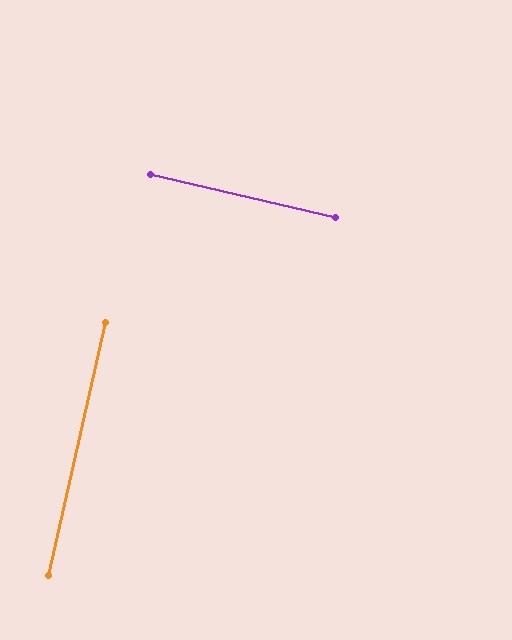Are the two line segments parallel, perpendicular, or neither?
Perpendicular — they meet at approximately 89°.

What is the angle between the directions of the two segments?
Approximately 89 degrees.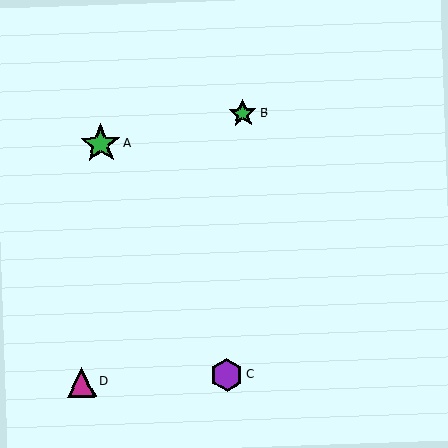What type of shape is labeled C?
Shape C is a purple hexagon.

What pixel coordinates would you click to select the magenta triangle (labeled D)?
Click at (81, 382) to select the magenta triangle D.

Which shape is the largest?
The green star (labeled A) is the largest.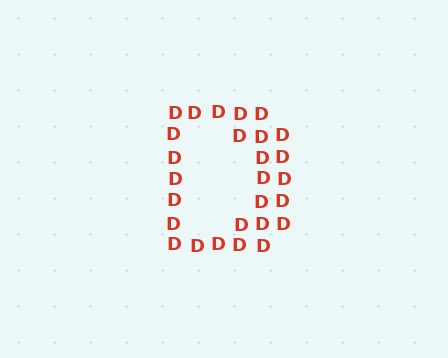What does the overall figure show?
The overall figure shows the letter D.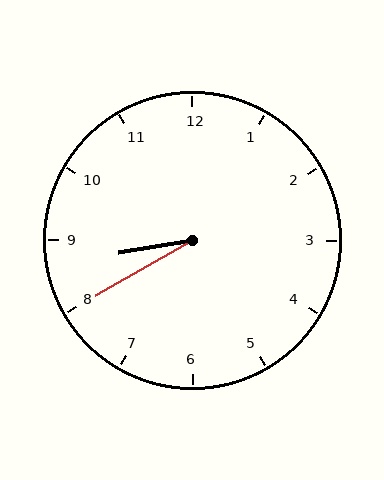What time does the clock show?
8:40.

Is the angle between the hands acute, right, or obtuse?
It is acute.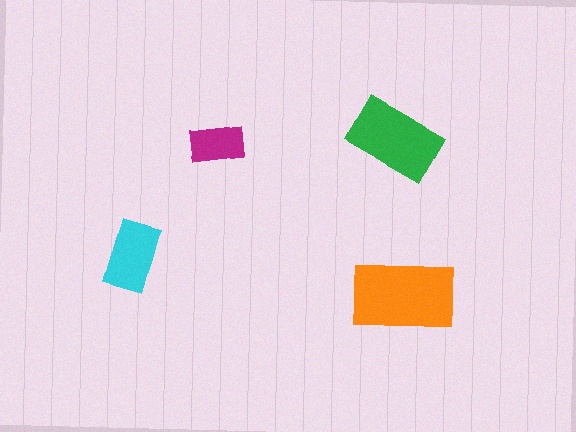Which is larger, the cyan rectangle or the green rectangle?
The green one.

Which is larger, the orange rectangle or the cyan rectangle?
The orange one.